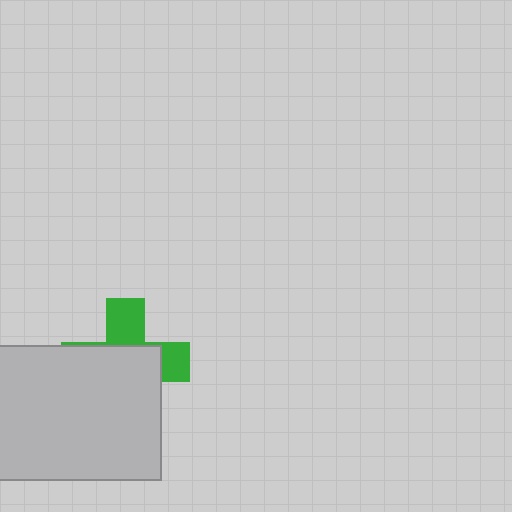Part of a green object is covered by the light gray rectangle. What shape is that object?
It is a cross.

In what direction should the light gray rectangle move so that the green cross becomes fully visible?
The light gray rectangle should move down. That is the shortest direction to clear the overlap and leave the green cross fully visible.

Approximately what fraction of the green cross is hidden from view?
Roughly 62% of the green cross is hidden behind the light gray rectangle.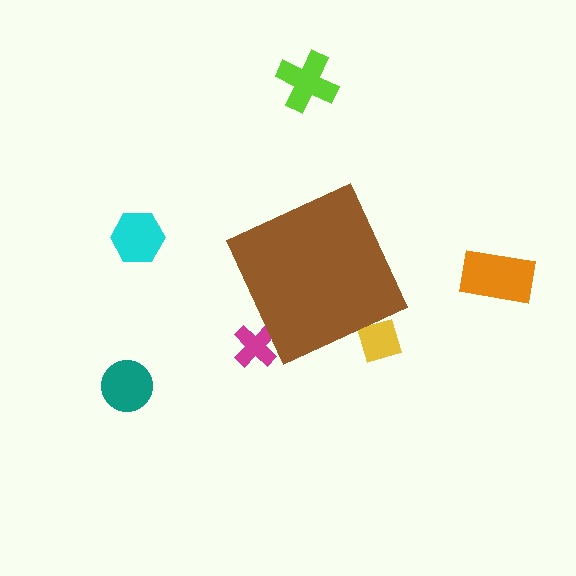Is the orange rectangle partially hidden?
No, the orange rectangle is fully visible.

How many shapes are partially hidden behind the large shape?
2 shapes are partially hidden.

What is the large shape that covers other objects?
A brown diamond.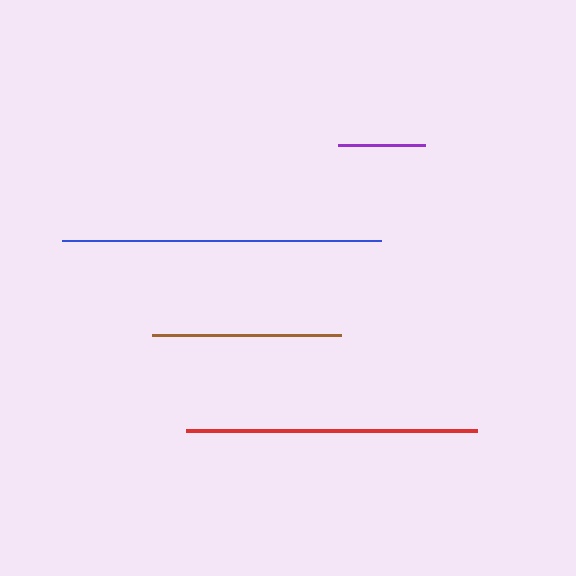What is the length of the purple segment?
The purple segment is approximately 88 pixels long.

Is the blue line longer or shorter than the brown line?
The blue line is longer than the brown line.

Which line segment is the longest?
The blue line is the longest at approximately 319 pixels.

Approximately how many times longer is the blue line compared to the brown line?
The blue line is approximately 1.7 times the length of the brown line.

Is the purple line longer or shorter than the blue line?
The blue line is longer than the purple line.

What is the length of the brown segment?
The brown segment is approximately 189 pixels long.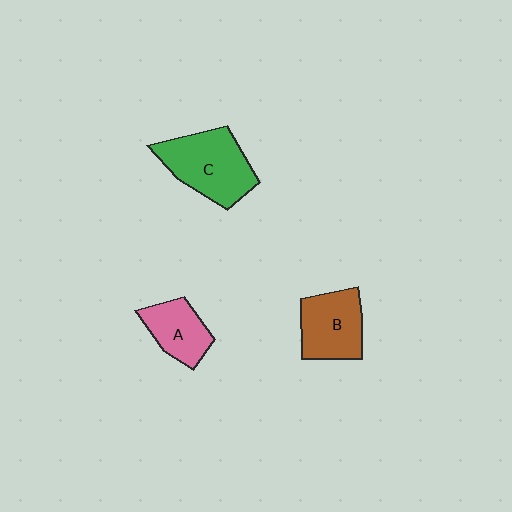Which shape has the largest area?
Shape C (green).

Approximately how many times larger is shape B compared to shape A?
Approximately 1.3 times.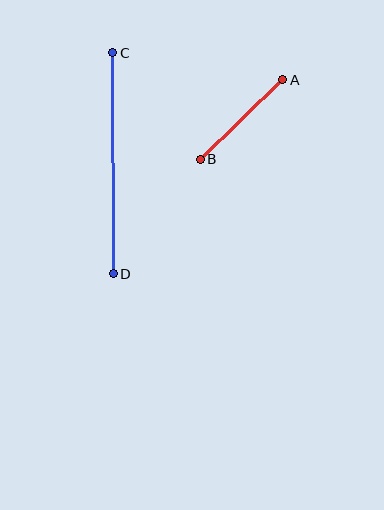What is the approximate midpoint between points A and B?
The midpoint is at approximately (241, 119) pixels.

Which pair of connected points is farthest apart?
Points C and D are farthest apart.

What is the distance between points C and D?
The distance is approximately 221 pixels.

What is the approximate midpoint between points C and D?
The midpoint is at approximately (113, 163) pixels.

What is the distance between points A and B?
The distance is approximately 115 pixels.